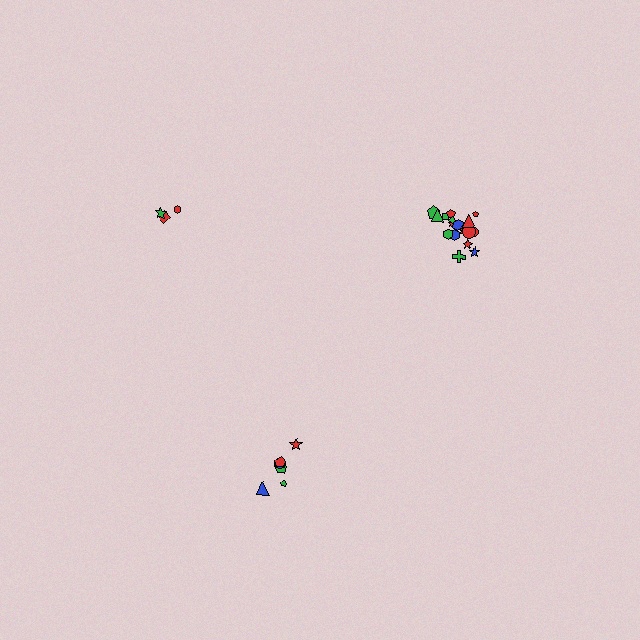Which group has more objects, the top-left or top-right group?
The top-right group.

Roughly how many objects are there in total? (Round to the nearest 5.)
Roughly 25 objects in total.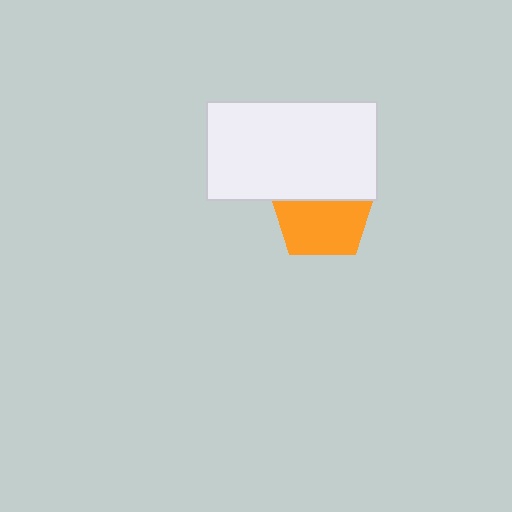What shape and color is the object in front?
The object in front is a white rectangle.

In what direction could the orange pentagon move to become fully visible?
The orange pentagon could move down. That would shift it out from behind the white rectangle entirely.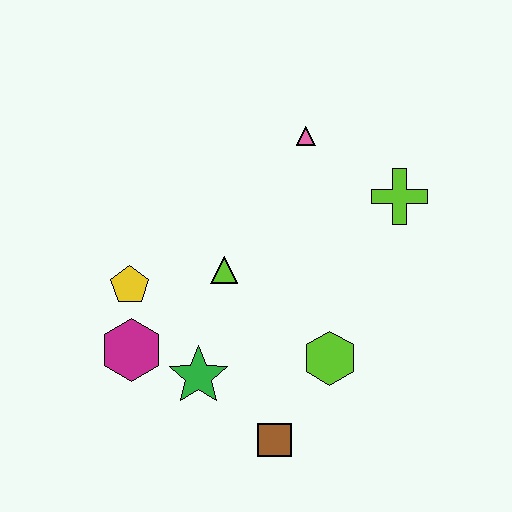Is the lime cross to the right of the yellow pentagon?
Yes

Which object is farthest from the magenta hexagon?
The lime cross is farthest from the magenta hexagon.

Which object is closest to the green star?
The magenta hexagon is closest to the green star.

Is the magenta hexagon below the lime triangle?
Yes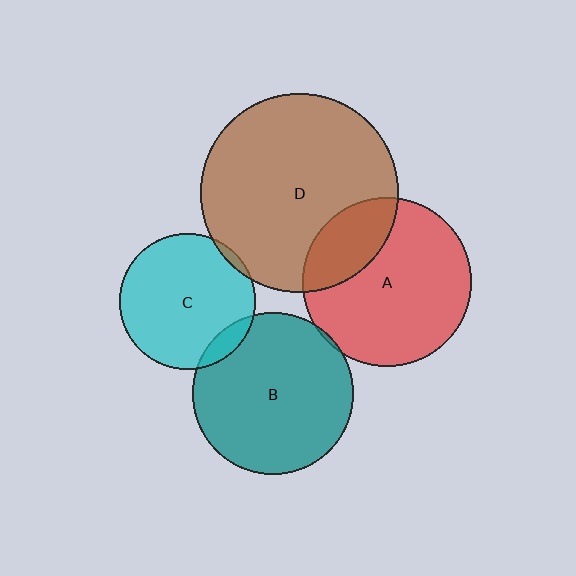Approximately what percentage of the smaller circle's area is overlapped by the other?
Approximately 5%.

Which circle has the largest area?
Circle D (brown).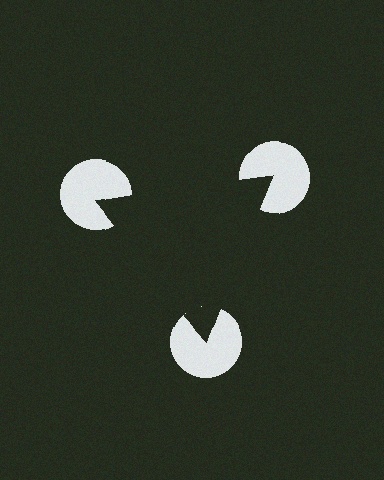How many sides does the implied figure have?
3 sides.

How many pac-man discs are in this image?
There are 3 — one at each vertex of the illusory triangle.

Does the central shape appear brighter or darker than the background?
It typically appears slightly darker than the background, even though no actual brightness change is drawn.